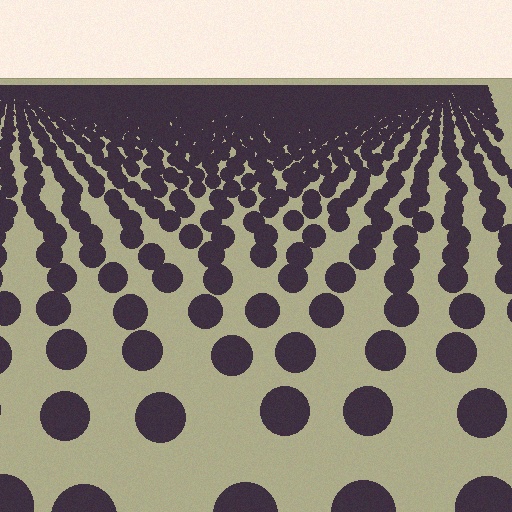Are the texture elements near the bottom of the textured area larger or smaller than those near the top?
Larger. Near the bottom, elements are closer to the viewer and appear at a bigger on-screen size.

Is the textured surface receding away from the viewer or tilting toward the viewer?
The surface is receding away from the viewer. Texture elements get smaller and denser toward the top.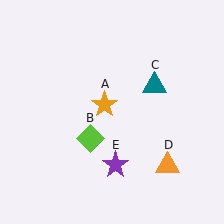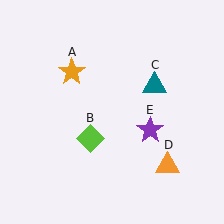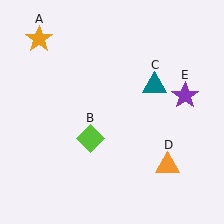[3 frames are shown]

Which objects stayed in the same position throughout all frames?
Lime diamond (object B) and teal triangle (object C) and orange triangle (object D) remained stationary.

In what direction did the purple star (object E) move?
The purple star (object E) moved up and to the right.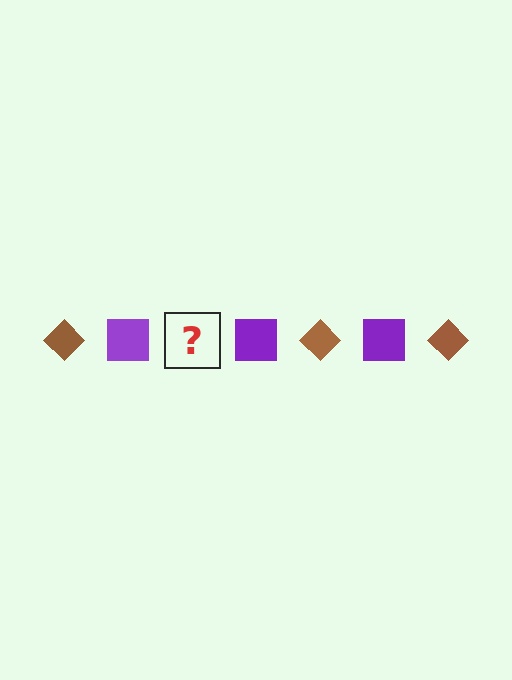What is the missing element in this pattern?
The missing element is a brown diamond.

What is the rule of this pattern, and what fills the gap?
The rule is that the pattern alternates between brown diamond and purple square. The gap should be filled with a brown diamond.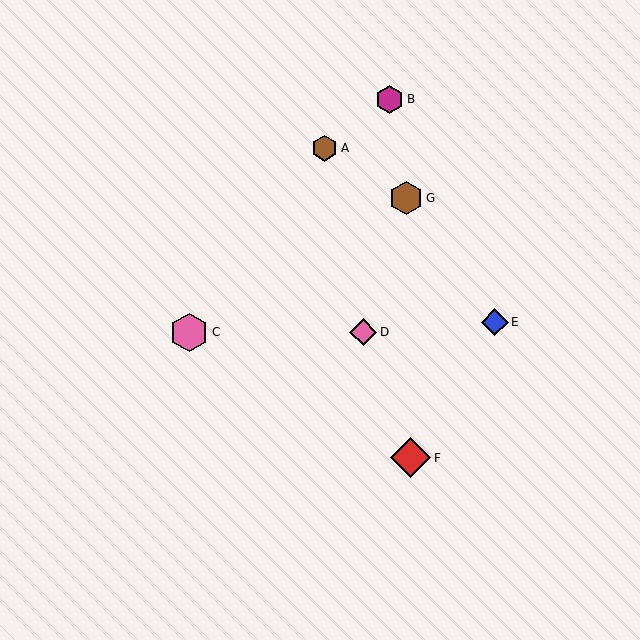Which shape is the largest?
The red diamond (labeled F) is the largest.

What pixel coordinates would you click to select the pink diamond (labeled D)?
Click at (363, 332) to select the pink diamond D.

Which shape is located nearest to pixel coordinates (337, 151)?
The brown hexagon (labeled A) at (325, 148) is nearest to that location.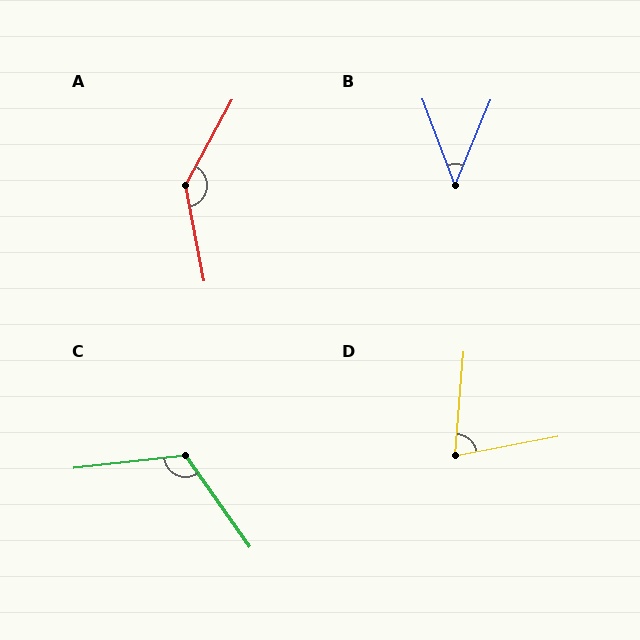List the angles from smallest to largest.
B (43°), D (74°), C (118°), A (140°).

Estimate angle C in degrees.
Approximately 118 degrees.